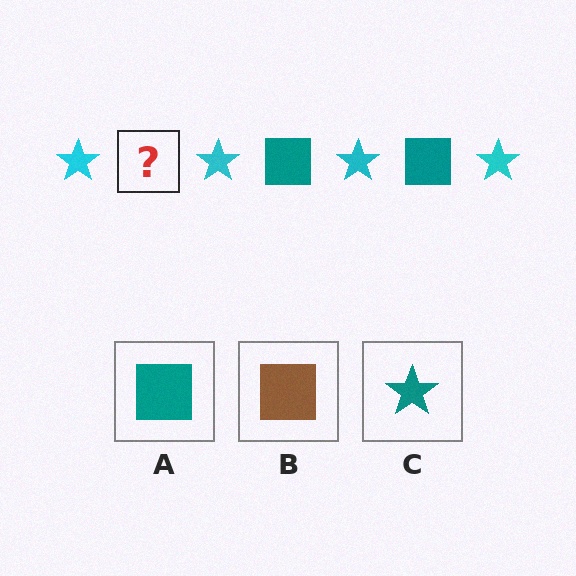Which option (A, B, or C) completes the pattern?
A.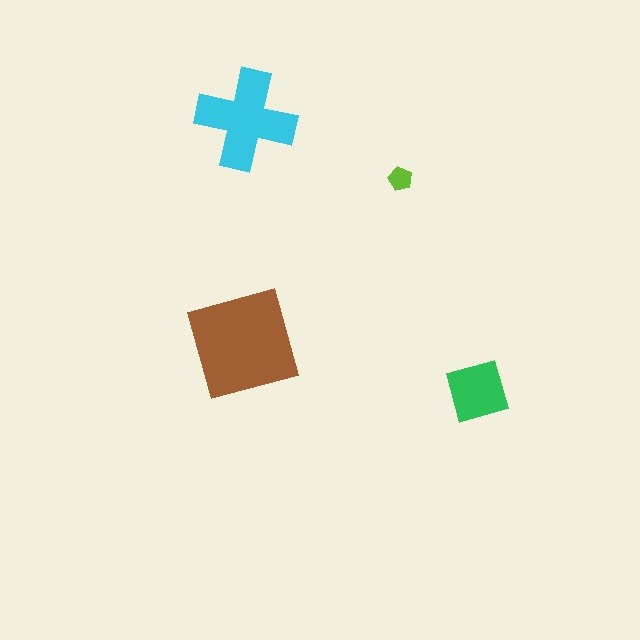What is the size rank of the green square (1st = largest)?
3rd.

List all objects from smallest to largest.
The lime pentagon, the green square, the cyan cross, the brown diamond.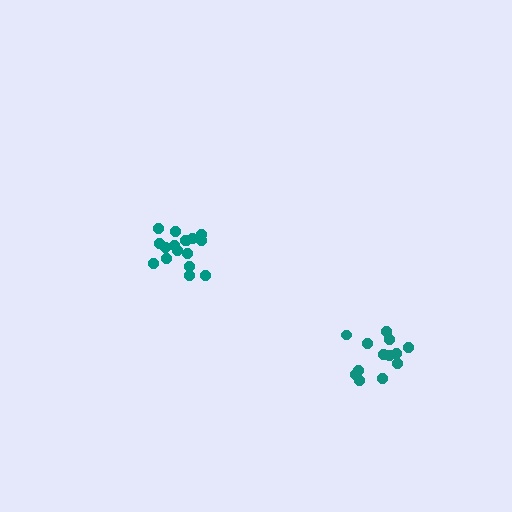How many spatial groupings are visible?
There are 2 spatial groupings.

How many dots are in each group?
Group 1: 17 dots, Group 2: 13 dots (30 total).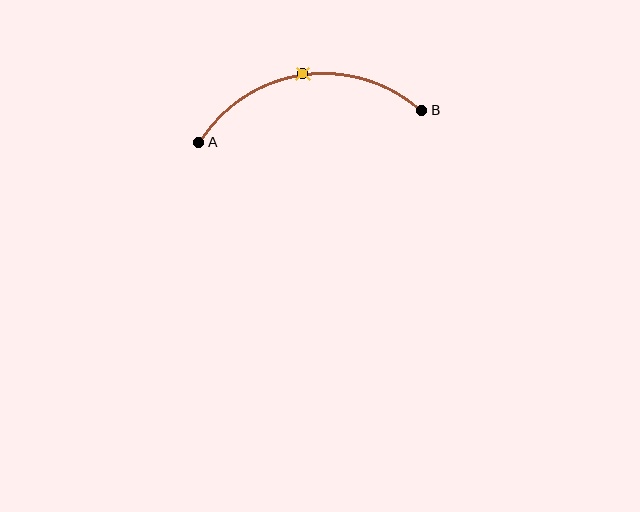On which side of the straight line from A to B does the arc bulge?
The arc bulges above the straight line connecting A and B.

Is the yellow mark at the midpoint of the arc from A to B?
Yes. The yellow mark lies on the arc at equal arc-length from both A and B — it is the arc midpoint.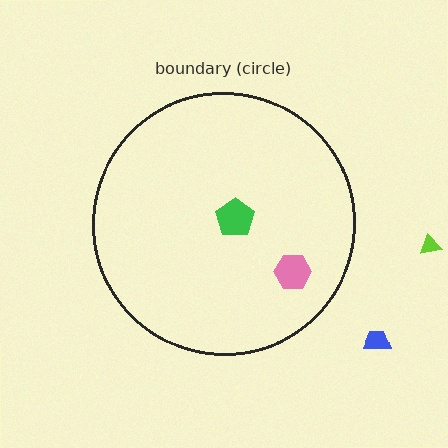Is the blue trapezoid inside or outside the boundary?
Outside.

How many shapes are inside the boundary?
2 inside, 2 outside.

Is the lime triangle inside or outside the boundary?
Outside.